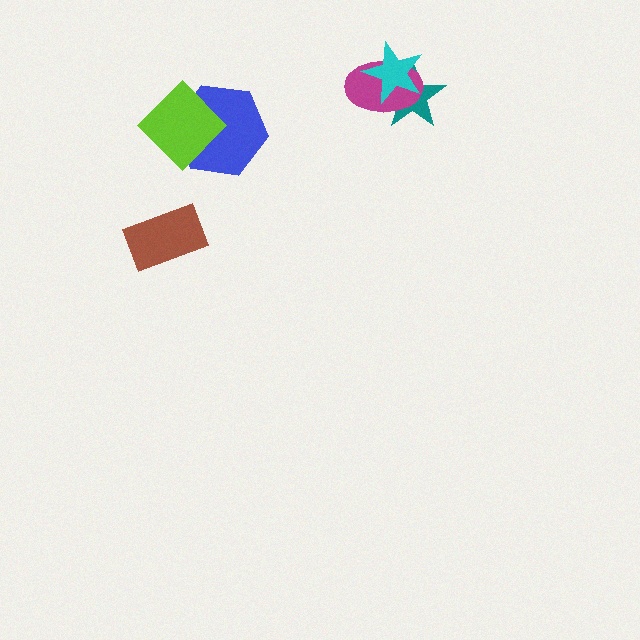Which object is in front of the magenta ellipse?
The cyan star is in front of the magenta ellipse.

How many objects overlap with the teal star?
2 objects overlap with the teal star.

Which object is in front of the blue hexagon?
The lime diamond is in front of the blue hexagon.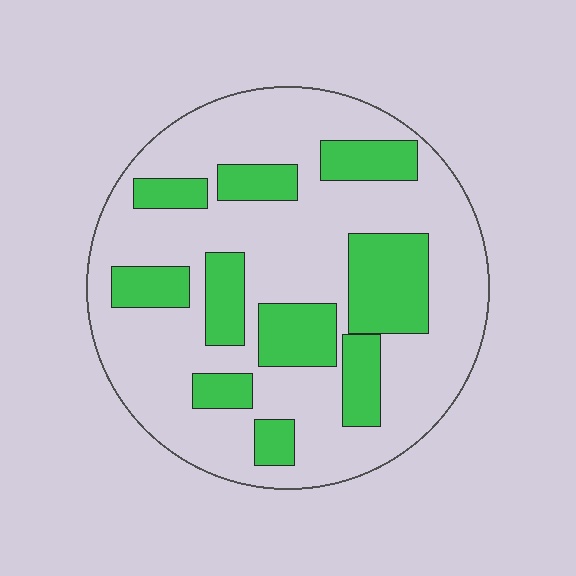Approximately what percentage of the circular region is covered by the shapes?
Approximately 30%.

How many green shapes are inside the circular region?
10.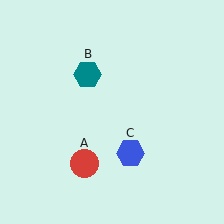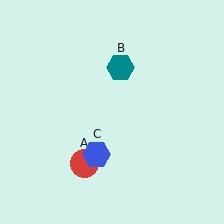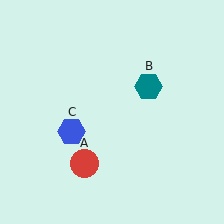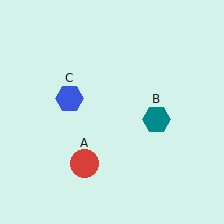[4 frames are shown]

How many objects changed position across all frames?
2 objects changed position: teal hexagon (object B), blue hexagon (object C).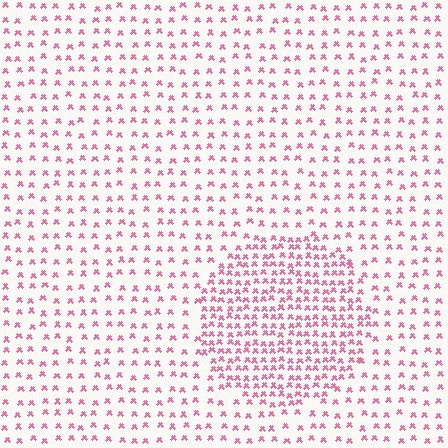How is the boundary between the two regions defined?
The boundary is defined by a change in element density (approximately 2.2x ratio). All elements are the same color, size, and shape.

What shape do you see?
I see a circle.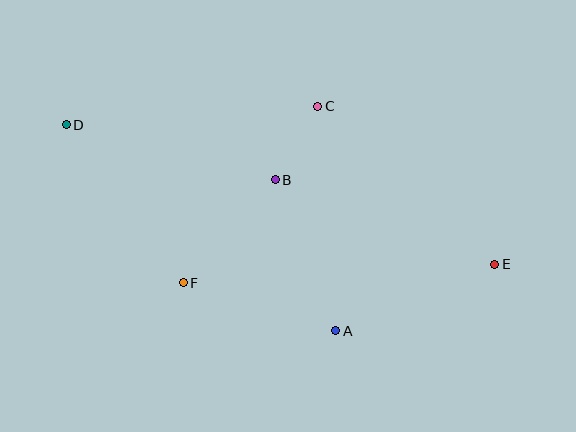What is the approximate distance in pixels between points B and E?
The distance between B and E is approximately 235 pixels.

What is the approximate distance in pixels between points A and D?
The distance between A and D is approximately 339 pixels.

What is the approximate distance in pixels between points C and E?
The distance between C and E is approximately 237 pixels.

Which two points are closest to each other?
Points B and C are closest to each other.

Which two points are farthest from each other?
Points D and E are farthest from each other.